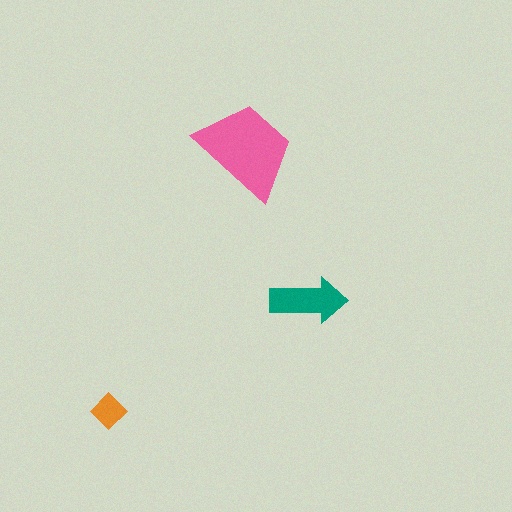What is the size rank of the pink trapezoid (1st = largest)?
1st.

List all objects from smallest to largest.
The orange diamond, the teal arrow, the pink trapezoid.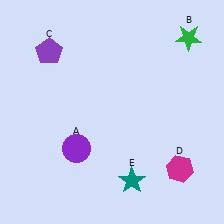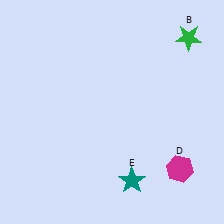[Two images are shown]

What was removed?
The purple pentagon (C), the purple circle (A) were removed in Image 2.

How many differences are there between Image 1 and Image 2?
There are 2 differences between the two images.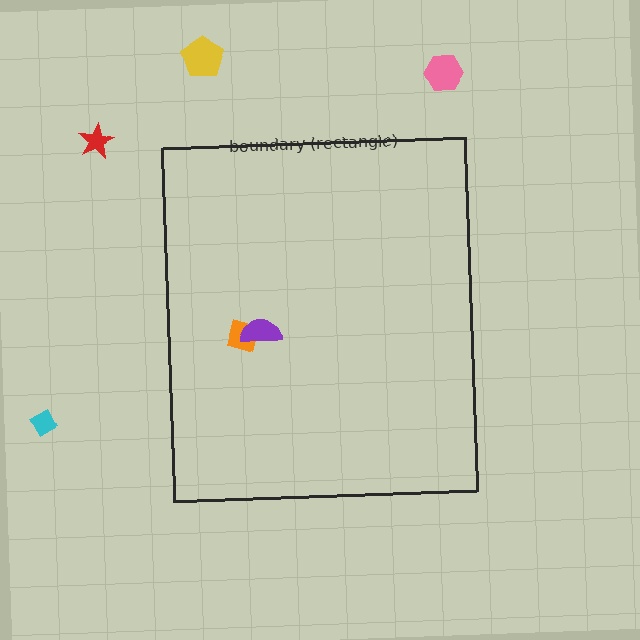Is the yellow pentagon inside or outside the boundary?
Outside.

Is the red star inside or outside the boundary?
Outside.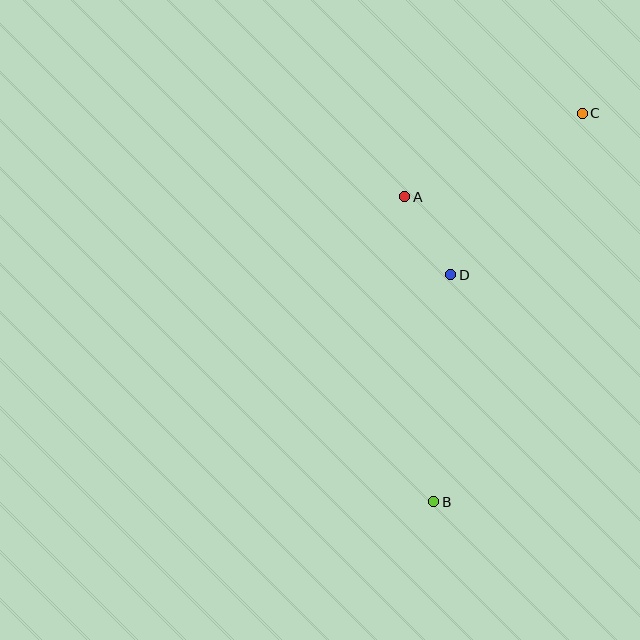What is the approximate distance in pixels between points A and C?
The distance between A and C is approximately 196 pixels.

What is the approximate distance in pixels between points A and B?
The distance between A and B is approximately 306 pixels.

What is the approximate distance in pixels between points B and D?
The distance between B and D is approximately 228 pixels.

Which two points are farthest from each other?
Points B and C are farthest from each other.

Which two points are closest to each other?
Points A and D are closest to each other.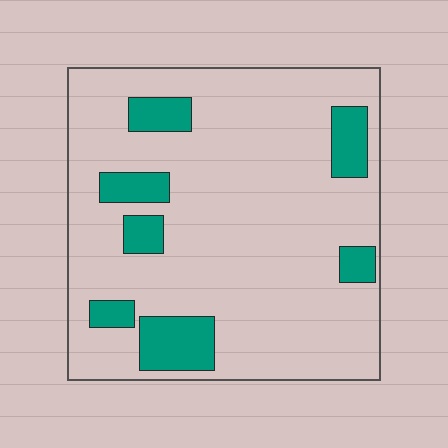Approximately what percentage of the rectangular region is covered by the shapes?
Approximately 15%.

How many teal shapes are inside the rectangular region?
7.